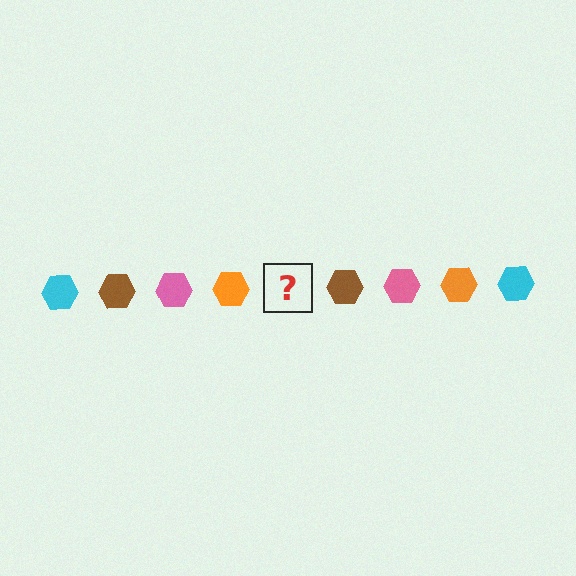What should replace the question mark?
The question mark should be replaced with a cyan hexagon.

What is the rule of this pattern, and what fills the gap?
The rule is that the pattern cycles through cyan, brown, pink, orange hexagons. The gap should be filled with a cyan hexagon.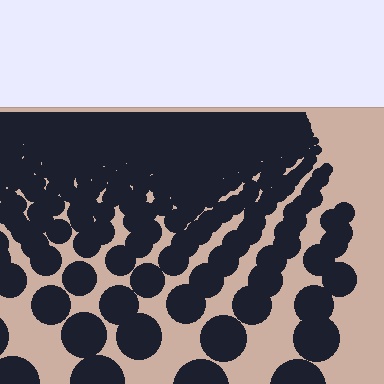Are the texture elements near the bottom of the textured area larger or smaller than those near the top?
Larger. Near the bottom, elements are closer to the viewer and appear at a bigger on-screen size.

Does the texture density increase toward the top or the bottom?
Density increases toward the top.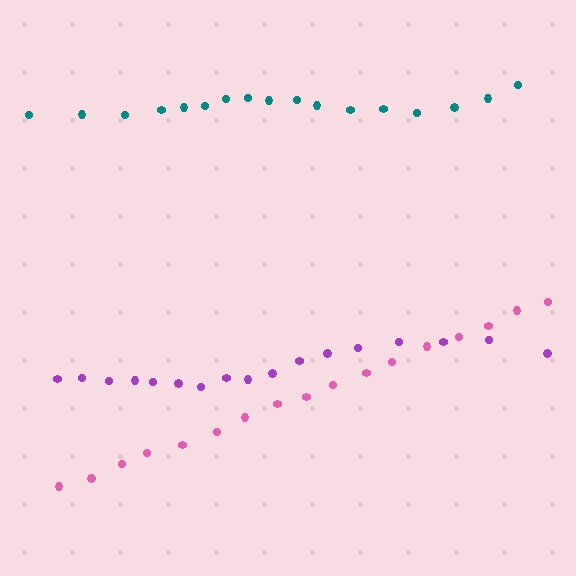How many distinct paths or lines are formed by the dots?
There are 3 distinct paths.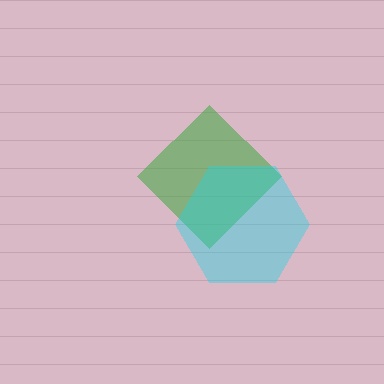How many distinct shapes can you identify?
There are 2 distinct shapes: a green diamond, a cyan hexagon.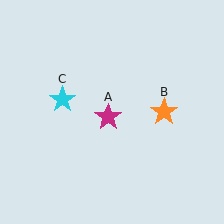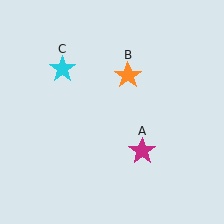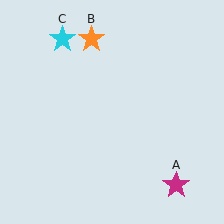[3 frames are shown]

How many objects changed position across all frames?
3 objects changed position: magenta star (object A), orange star (object B), cyan star (object C).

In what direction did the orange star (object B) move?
The orange star (object B) moved up and to the left.